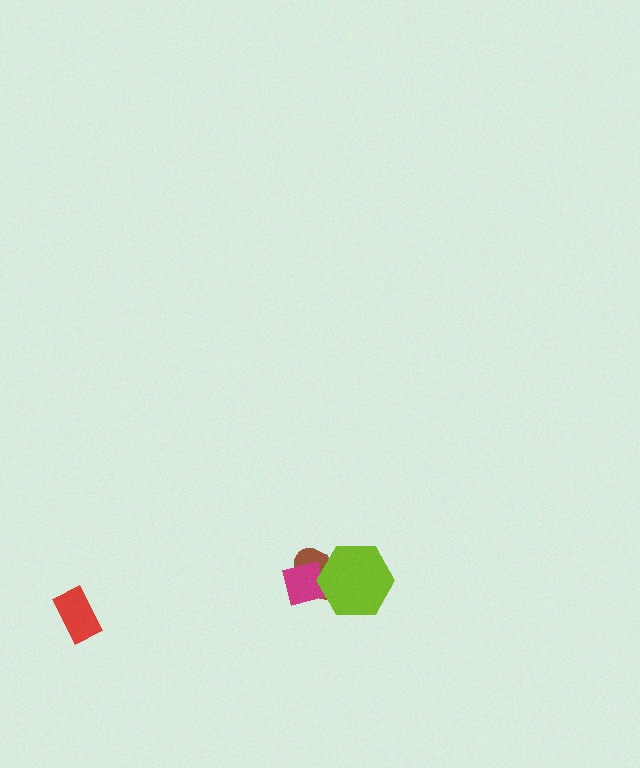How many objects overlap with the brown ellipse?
2 objects overlap with the brown ellipse.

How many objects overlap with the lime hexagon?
2 objects overlap with the lime hexagon.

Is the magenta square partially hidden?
Yes, it is partially covered by another shape.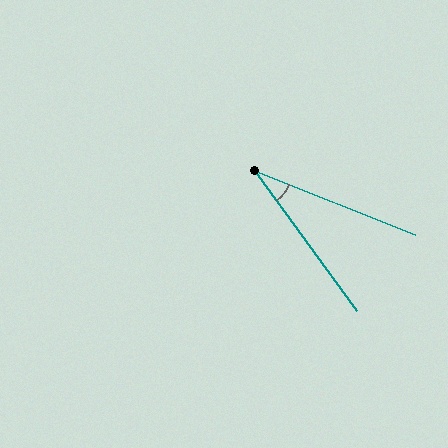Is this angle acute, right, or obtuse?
It is acute.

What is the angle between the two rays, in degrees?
Approximately 32 degrees.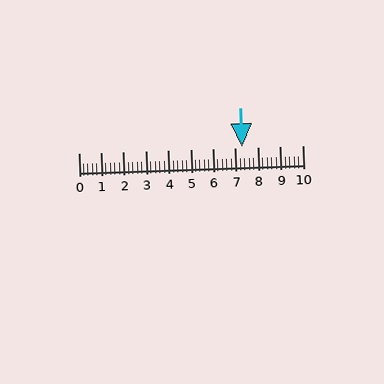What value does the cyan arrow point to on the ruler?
The cyan arrow points to approximately 7.3.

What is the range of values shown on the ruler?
The ruler shows values from 0 to 10.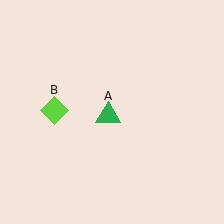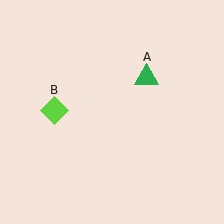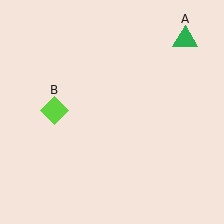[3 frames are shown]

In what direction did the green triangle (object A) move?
The green triangle (object A) moved up and to the right.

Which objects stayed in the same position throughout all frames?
Lime diamond (object B) remained stationary.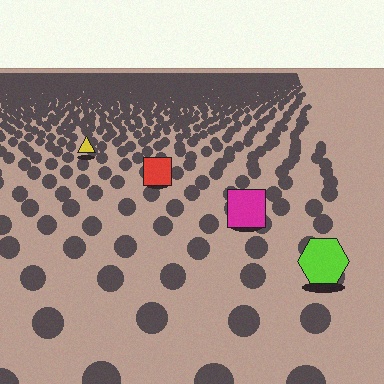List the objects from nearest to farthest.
From nearest to farthest: the lime hexagon, the magenta square, the red square, the yellow triangle.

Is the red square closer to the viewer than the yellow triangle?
Yes. The red square is closer — you can tell from the texture gradient: the ground texture is coarser near it.